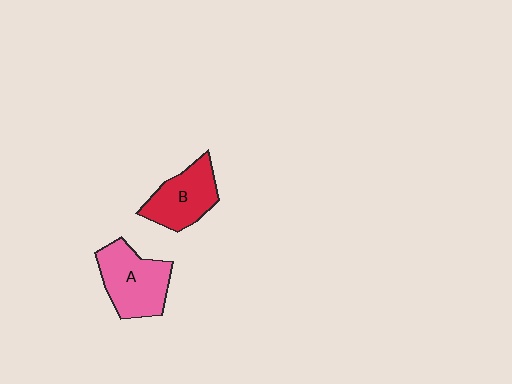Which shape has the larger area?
Shape A (pink).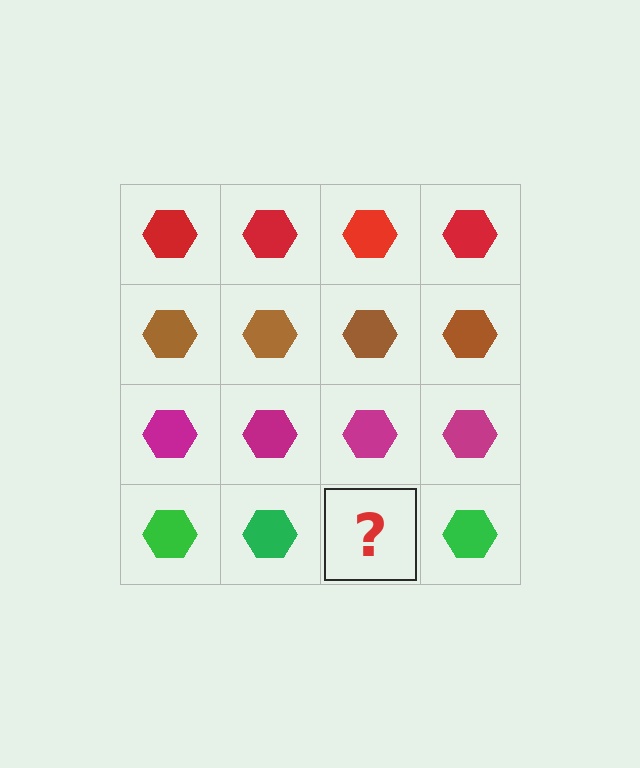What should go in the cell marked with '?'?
The missing cell should contain a green hexagon.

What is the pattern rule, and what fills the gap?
The rule is that each row has a consistent color. The gap should be filled with a green hexagon.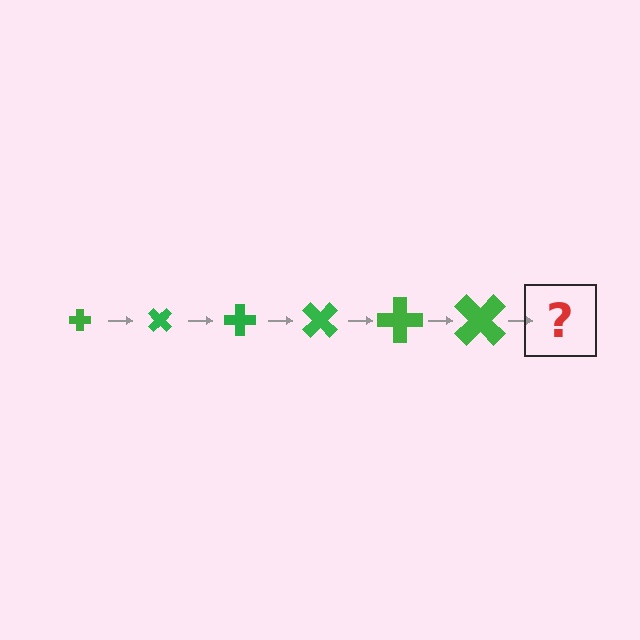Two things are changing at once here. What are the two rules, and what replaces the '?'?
The two rules are that the cross grows larger each step and it rotates 45 degrees each step. The '?' should be a cross, larger than the previous one and rotated 270 degrees from the start.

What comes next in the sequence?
The next element should be a cross, larger than the previous one and rotated 270 degrees from the start.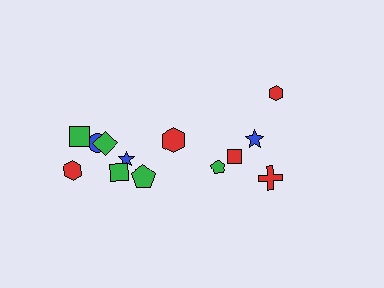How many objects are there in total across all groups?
There are 13 objects.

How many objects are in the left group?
There are 8 objects.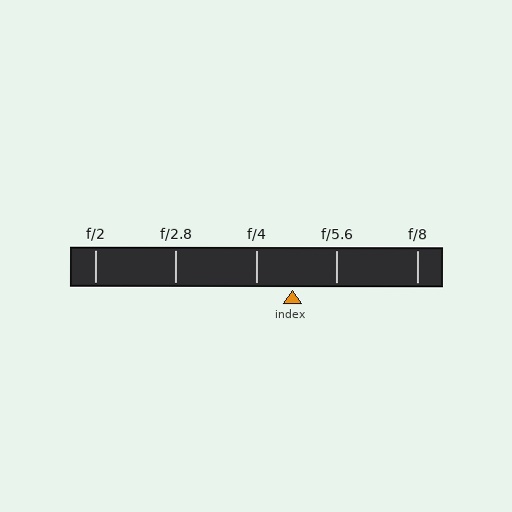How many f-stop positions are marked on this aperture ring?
There are 5 f-stop positions marked.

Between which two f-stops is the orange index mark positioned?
The index mark is between f/4 and f/5.6.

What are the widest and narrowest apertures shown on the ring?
The widest aperture shown is f/2 and the narrowest is f/8.